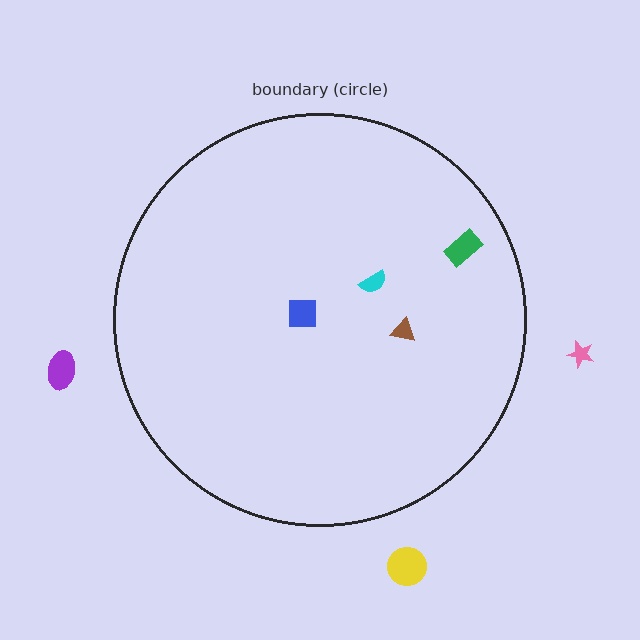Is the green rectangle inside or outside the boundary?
Inside.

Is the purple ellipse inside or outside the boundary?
Outside.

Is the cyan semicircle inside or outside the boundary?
Inside.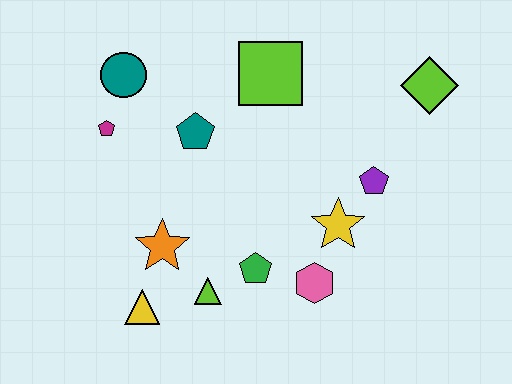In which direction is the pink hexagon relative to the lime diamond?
The pink hexagon is below the lime diamond.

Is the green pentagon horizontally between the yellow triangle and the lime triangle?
No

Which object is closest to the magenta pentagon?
The teal circle is closest to the magenta pentagon.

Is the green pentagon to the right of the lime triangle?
Yes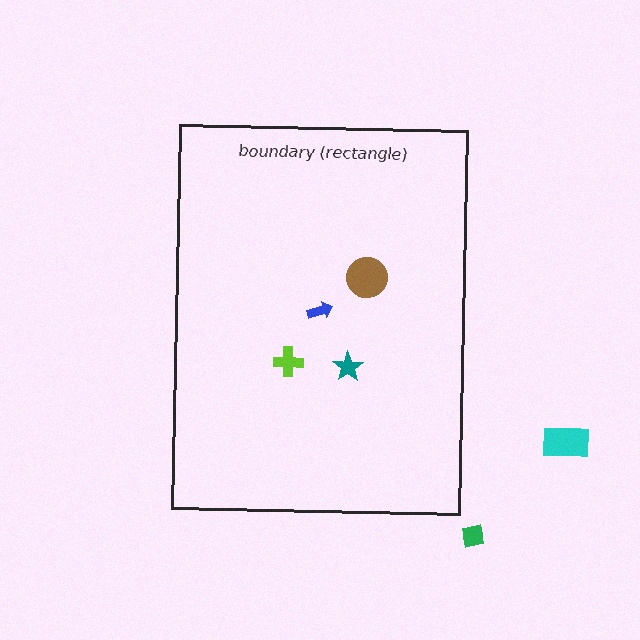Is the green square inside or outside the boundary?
Outside.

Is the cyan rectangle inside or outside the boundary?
Outside.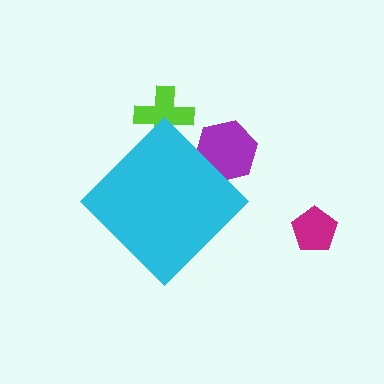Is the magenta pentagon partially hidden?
No, the magenta pentagon is fully visible.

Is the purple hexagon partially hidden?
Yes, the purple hexagon is partially hidden behind the cyan diamond.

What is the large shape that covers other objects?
A cyan diamond.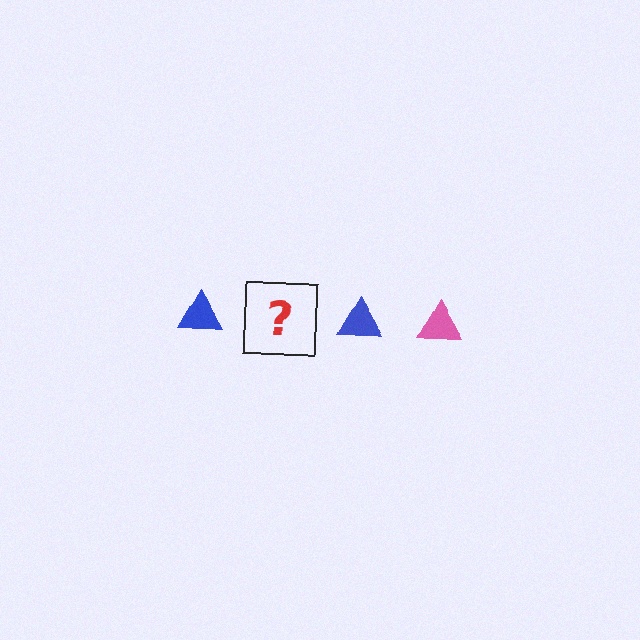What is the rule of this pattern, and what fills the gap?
The rule is that the pattern cycles through blue, pink triangles. The gap should be filled with a pink triangle.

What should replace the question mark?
The question mark should be replaced with a pink triangle.